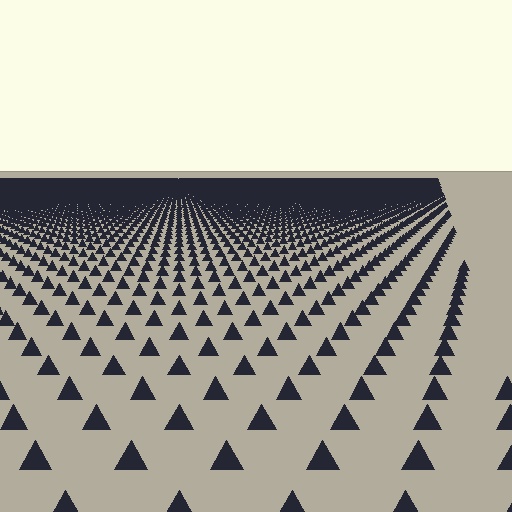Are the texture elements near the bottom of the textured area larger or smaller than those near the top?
Larger. Near the bottom, elements are closer to the viewer and appear at a bigger on-screen size.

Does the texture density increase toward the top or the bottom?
Density increases toward the top.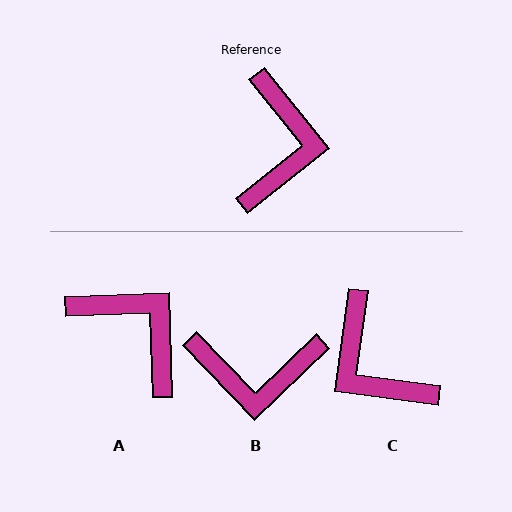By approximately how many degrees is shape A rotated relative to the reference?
Approximately 53 degrees counter-clockwise.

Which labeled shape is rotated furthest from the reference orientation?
C, about 136 degrees away.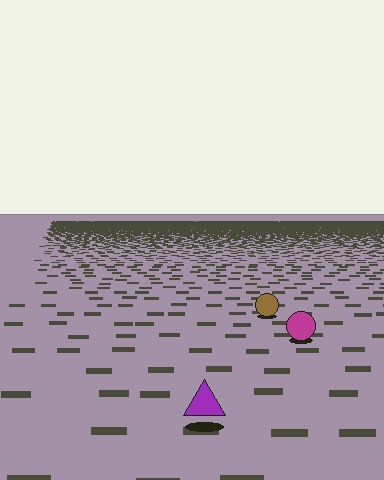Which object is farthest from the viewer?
The brown circle is farthest from the viewer. It appears smaller and the ground texture around it is denser.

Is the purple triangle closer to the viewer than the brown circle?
Yes. The purple triangle is closer — you can tell from the texture gradient: the ground texture is coarser near it.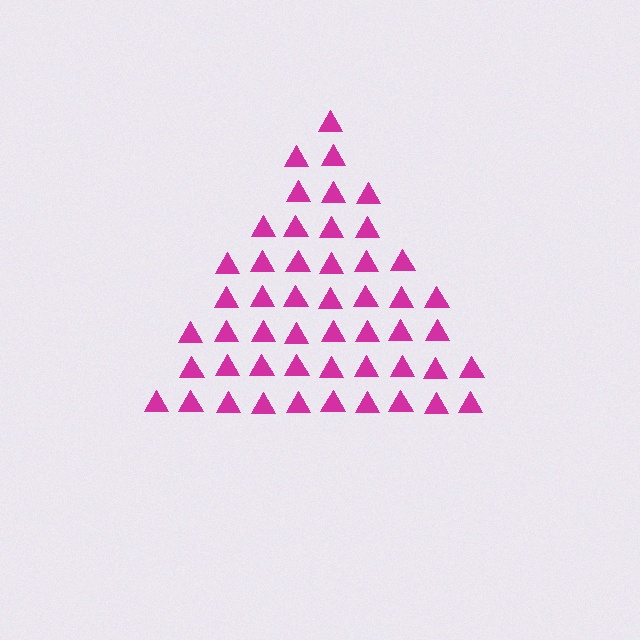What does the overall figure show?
The overall figure shows a triangle.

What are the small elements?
The small elements are triangles.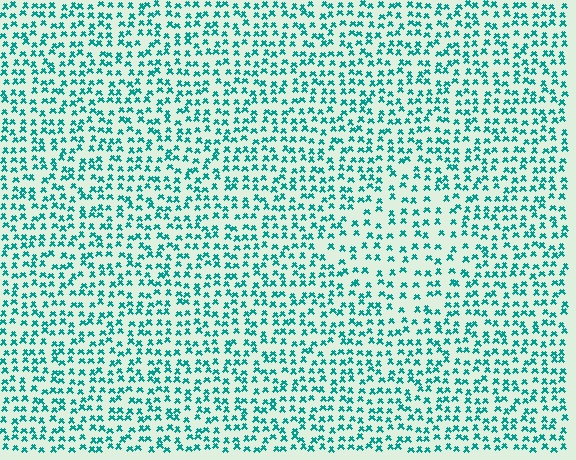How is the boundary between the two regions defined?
The boundary is defined by a change in element density (approximately 1.6x ratio). All elements are the same color, size, and shape.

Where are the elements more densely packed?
The elements are more densely packed outside the diamond boundary.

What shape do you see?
I see a diamond.